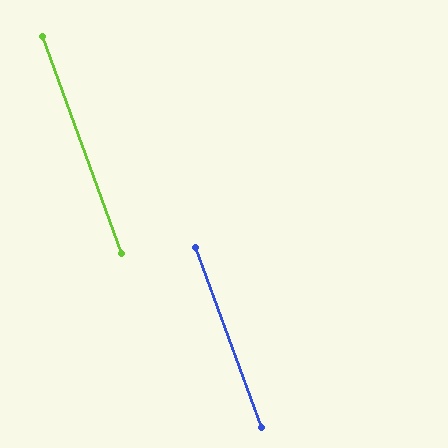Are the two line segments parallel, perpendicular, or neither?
Parallel — their directions differ by only 0.5°.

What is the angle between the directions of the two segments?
Approximately 0 degrees.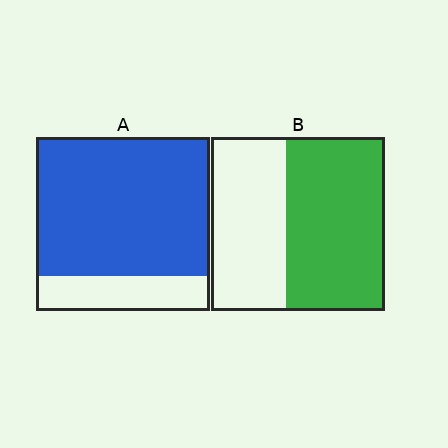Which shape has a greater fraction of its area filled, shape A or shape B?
Shape A.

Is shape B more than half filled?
Yes.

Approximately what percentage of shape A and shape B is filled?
A is approximately 80% and B is approximately 55%.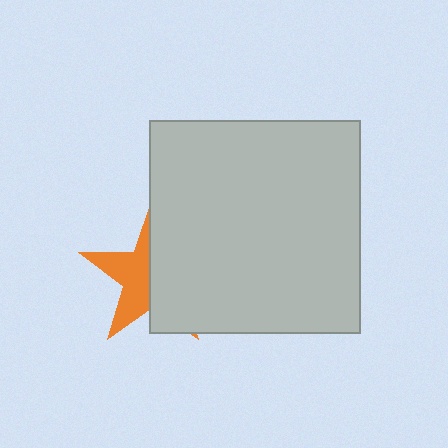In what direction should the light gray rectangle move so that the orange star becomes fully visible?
The light gray rectangle should move right. That is the shortest direction to clear the overlap and leave the orange star fully visible.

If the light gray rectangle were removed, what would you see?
You would see the complete orange star.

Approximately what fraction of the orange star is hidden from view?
Roughly 55% of the orange star is hidden behind the light gray rectangle.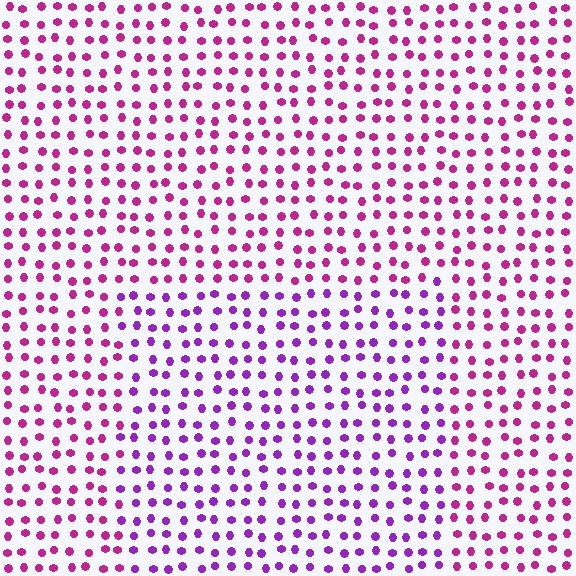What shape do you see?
I see a rectangle.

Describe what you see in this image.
The image is filled with small magenta elements in a uniform arrangement. A rectangle-shaped region is visible where the elements are tinted to a slightly different hue, forming a subtle color boundary.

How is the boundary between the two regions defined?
The boundary is defined purely by a slight shift in hue (about 34 degrees). Spacing, size, and orientation are identical on both sides.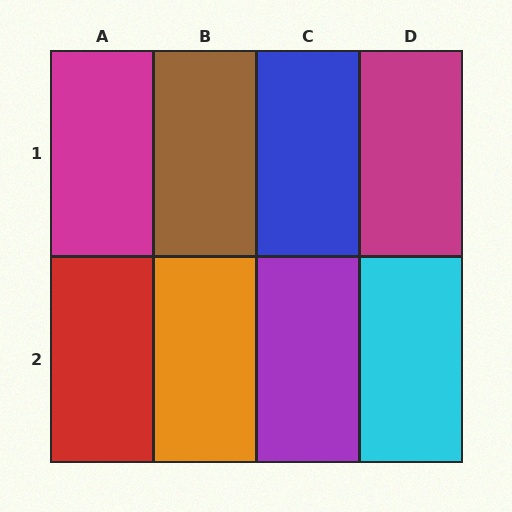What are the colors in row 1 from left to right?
Magenta, brown, blue, magenta.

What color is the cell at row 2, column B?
Orange.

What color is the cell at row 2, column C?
Purple.